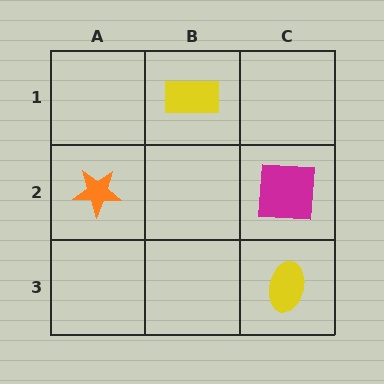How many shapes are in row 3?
1 shape.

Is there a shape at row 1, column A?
No, that cell is empty.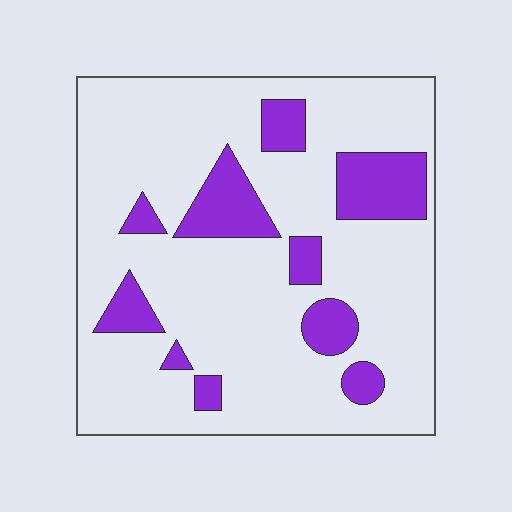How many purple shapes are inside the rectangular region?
10.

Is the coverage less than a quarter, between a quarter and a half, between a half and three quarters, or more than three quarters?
Less than a quarter.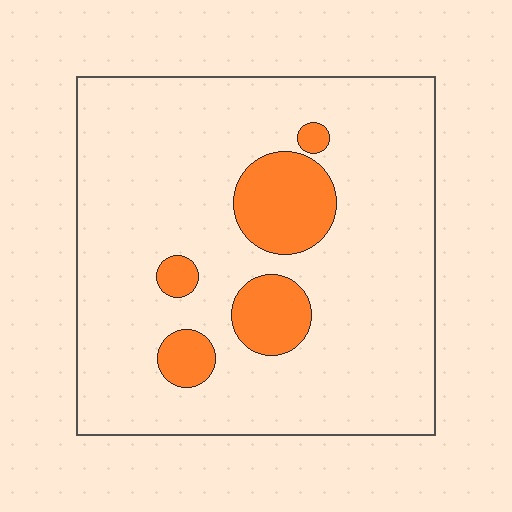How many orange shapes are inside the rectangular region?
5.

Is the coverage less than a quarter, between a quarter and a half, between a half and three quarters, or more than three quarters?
Less than a quarter.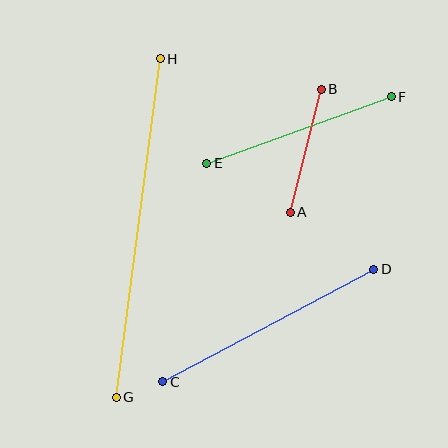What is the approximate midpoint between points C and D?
The midpoint is at approximately (268, 326) pixels.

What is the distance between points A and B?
The distance is approximately 127 pixels.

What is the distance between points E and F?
The distance is approximately 196 pixels.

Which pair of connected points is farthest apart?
Points G and H are farthest apart.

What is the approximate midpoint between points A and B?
The midpoint is at approximately (306, 151) pixels.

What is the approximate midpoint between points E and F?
The midpoint is at approximately (299, 130) pixels.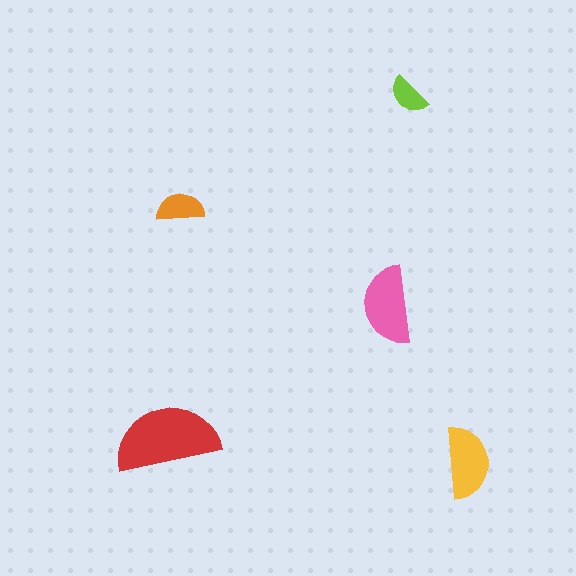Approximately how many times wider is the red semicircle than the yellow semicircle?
About 1.5 times wider.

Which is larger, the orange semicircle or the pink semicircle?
The pink one.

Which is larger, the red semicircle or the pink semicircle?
The red one.